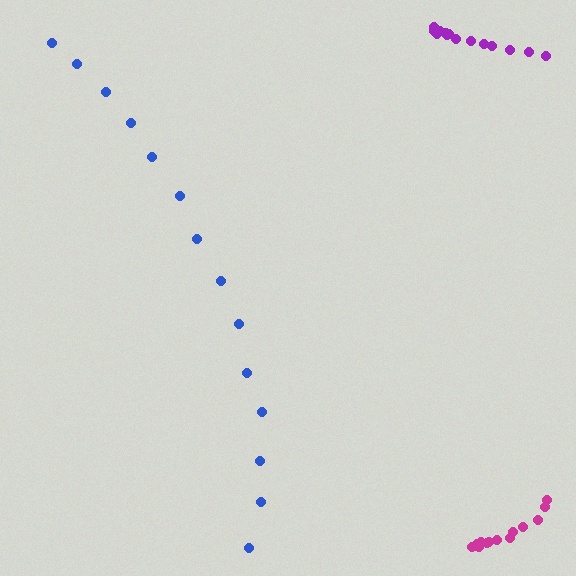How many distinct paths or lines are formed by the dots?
There are 3 distinct paths.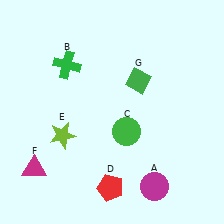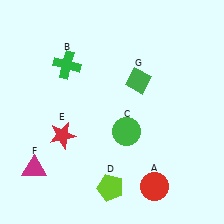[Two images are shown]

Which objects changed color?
A changed from magenta to red. D changed from red to lime. E changed from lime to red.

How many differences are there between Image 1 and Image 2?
There are 3 differences between the two images.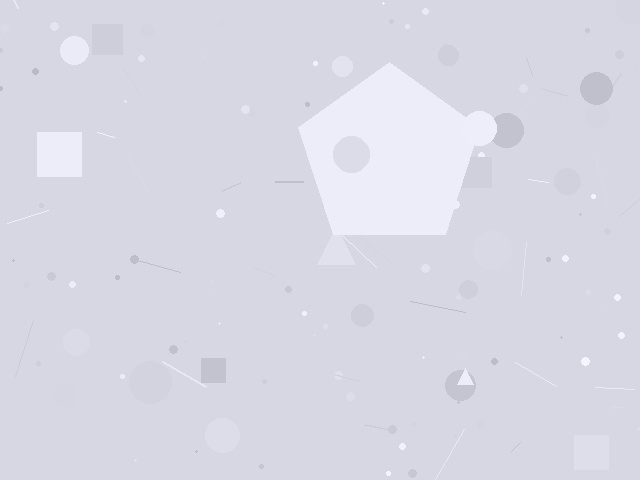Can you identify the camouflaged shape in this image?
The camouflaged shape is a pentagon.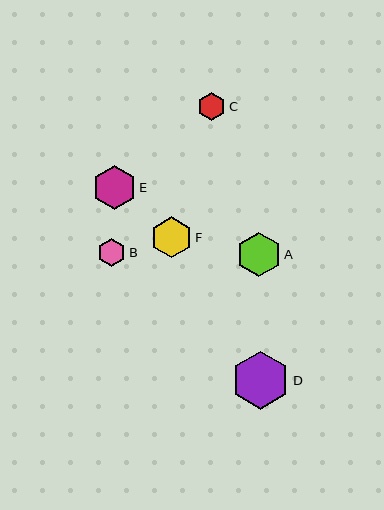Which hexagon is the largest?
Hexagon D is the largest with a size of approximately 58 pixels.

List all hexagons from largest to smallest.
From largest to smallest: D, A, E, F, C, B.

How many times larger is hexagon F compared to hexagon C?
Hexagon F is approximately 1.4 times the size of hexagon C.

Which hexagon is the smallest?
Hexagon B is the smallest with a size of approximately 27 pixels.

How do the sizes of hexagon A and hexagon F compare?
Hexagon A and hexagon F are approximately the same size.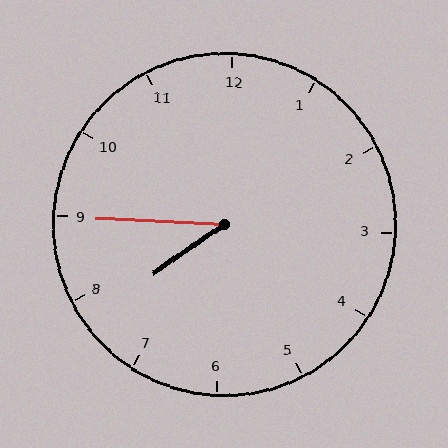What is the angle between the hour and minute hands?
Approximately 38 degrees.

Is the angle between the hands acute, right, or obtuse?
It is acute.